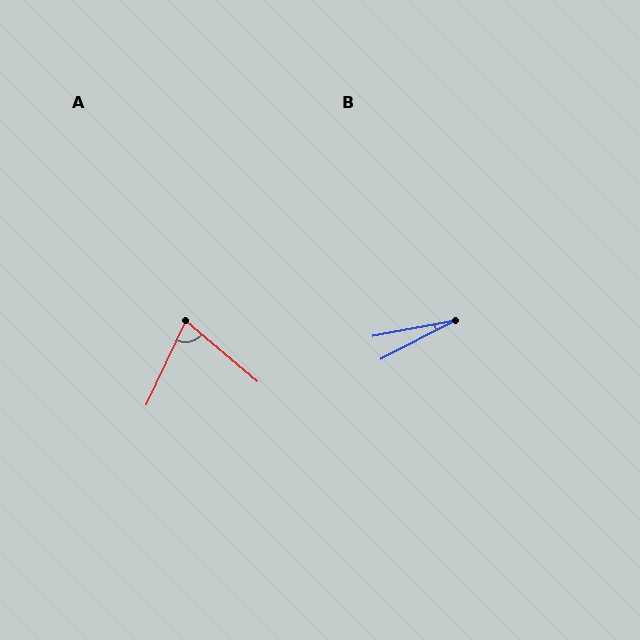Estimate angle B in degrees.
Approximately 17 degrees.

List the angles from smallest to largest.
B (17°), A (75°).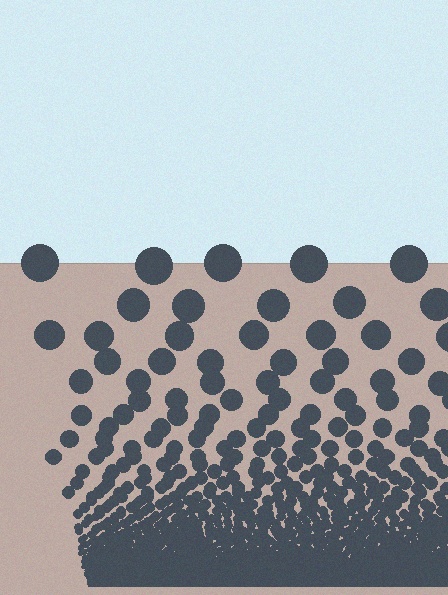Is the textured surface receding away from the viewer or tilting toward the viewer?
The surface appears to tilt toward the viewer. Texture elements get larger and sparser toward the top.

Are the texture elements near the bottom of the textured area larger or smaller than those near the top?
Smaller. The gradient is inverted — elements near the bottom are smaller and denser.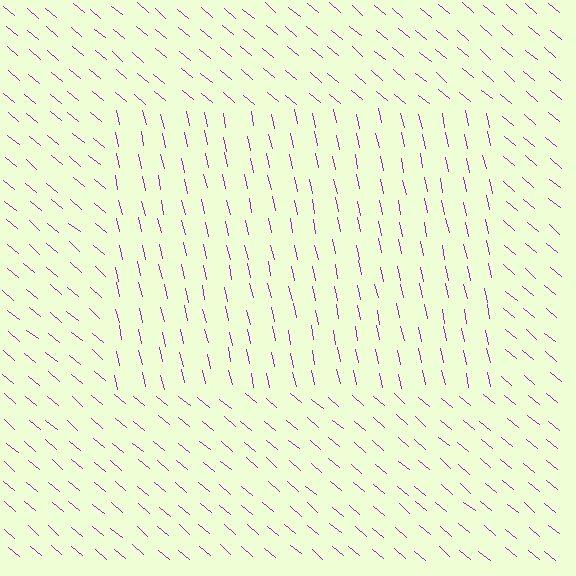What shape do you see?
I see a rectangle.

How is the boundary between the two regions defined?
The boundary is defined purely by a change in line orientation (approximately 37 degrees difference). All lines are the same color and thickness.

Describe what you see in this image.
The image is filled with small purple line segments. A rectangle region in the image has lines oriented differently from the surrounding lines, creating a visible texture boundary.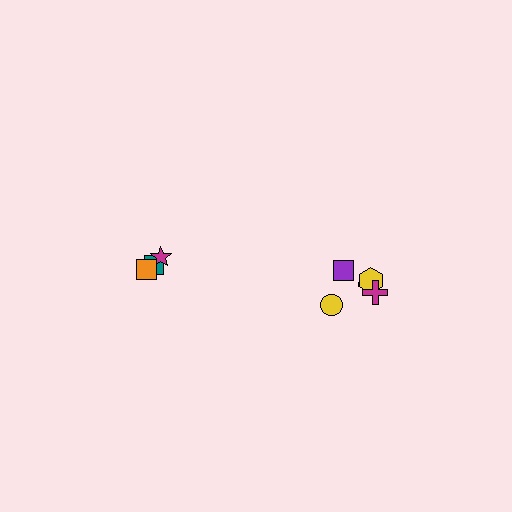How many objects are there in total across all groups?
There are 8 objects.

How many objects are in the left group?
There are 3 objects.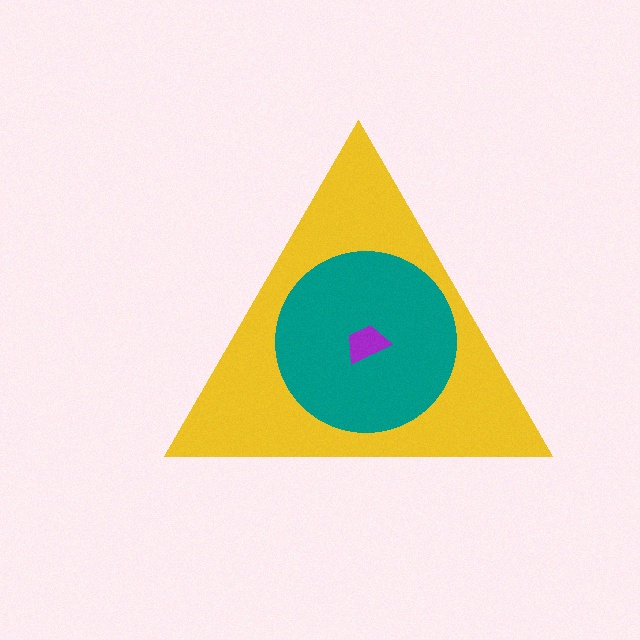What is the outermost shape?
The yellow triangle.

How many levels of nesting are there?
3.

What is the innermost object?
The purple trapezoid.